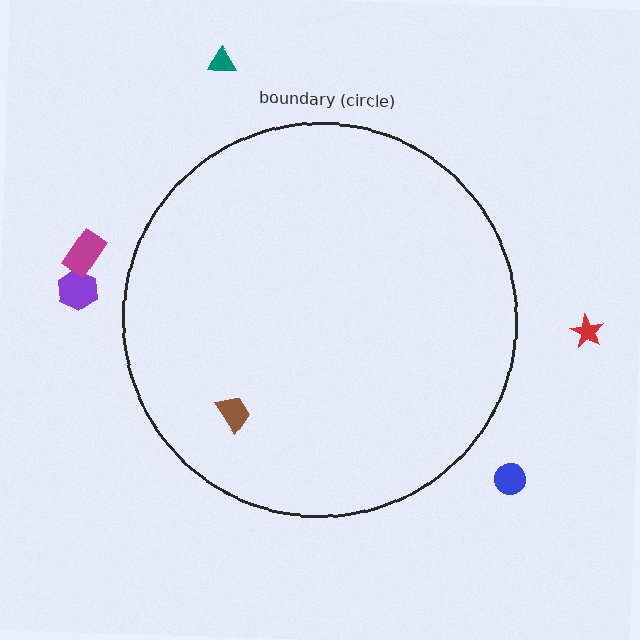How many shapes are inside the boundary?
1 inside, 5 outside.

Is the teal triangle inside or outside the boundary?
Outside.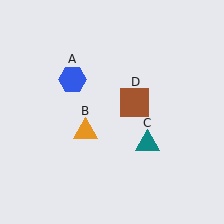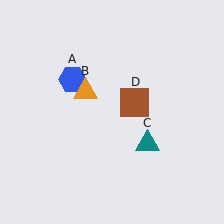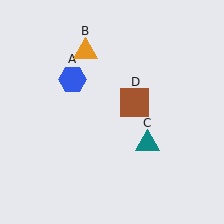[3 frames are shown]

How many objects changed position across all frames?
1 object changed position: orange triangle (object B).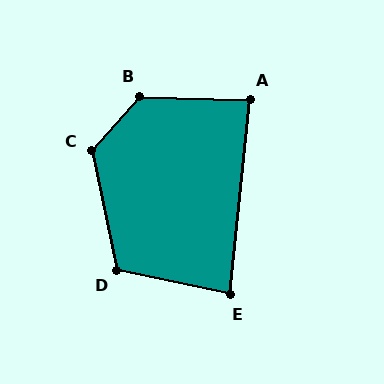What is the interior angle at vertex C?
Approximately 127 degrees (obtuse).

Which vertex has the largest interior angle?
B, at approximately 130 degrees.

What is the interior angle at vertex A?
Approximately 86 degrees (approximately right).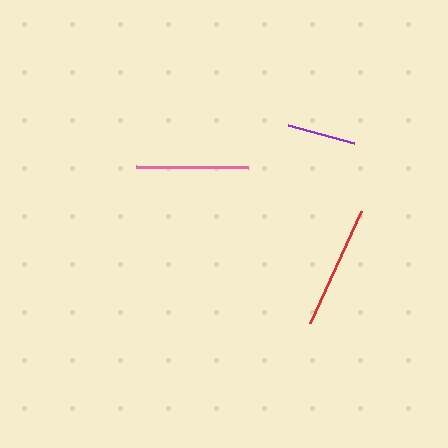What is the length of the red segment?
The red segment is approximately 122 pixels long.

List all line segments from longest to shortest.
From longest to shortest: red, pink, purple.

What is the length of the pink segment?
The pink segment is approximately 112 pixels long.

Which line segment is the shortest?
The purple line is the shortest at approximately 69 pixels.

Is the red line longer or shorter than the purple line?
The red line is longer than the purple line.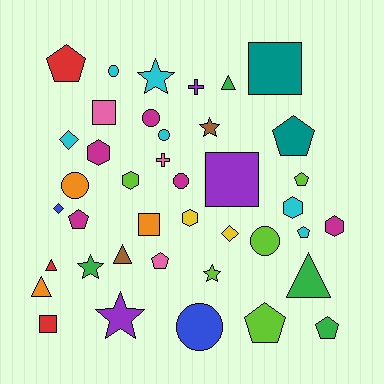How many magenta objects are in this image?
There are 5 magenta objects.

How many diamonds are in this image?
There are 3 diamonds.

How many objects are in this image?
There are 40 objects.